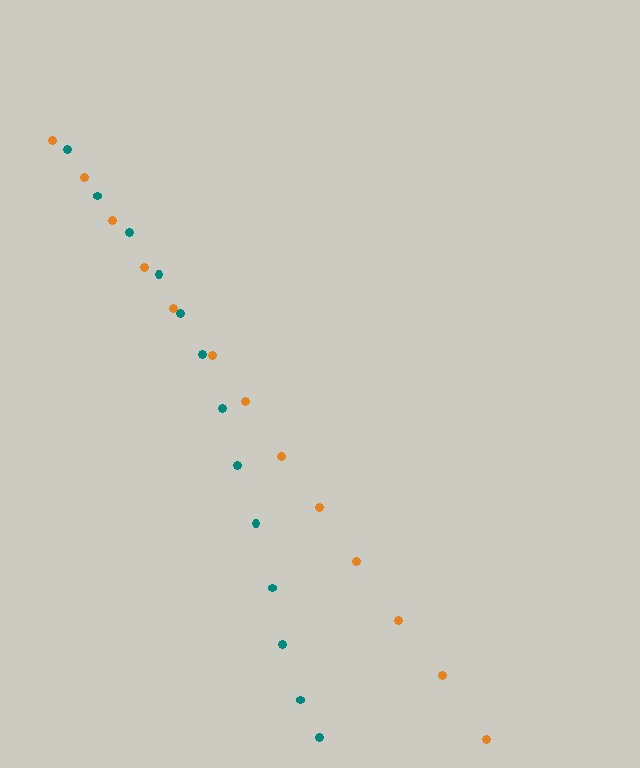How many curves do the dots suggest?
There are 2 distinct paths.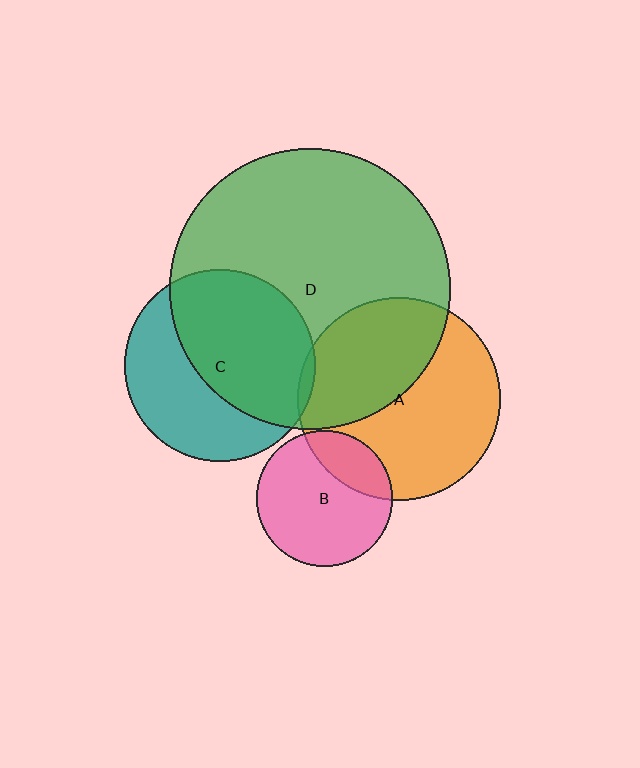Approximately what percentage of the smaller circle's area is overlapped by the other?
Approximately 40%.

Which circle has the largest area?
Circle D (green).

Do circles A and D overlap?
Yes.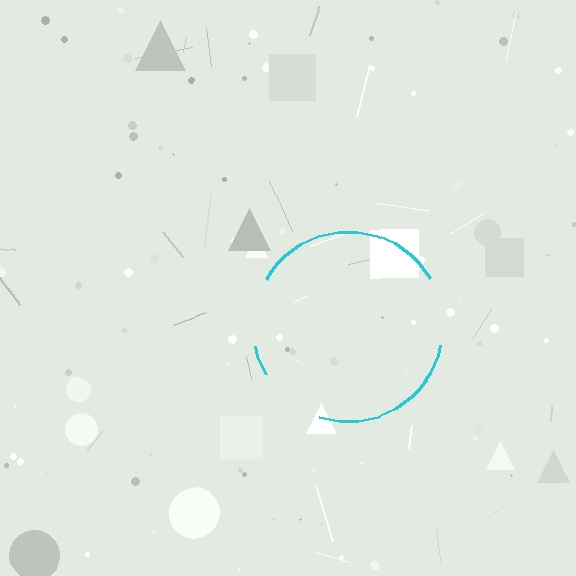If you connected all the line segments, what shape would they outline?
They would outline a circle.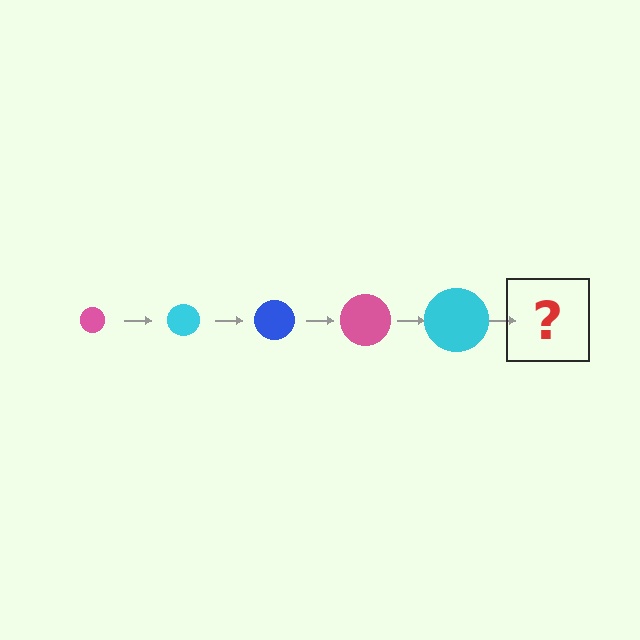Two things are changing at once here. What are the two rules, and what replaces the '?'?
The two rules are that the circle grows larger each step and the color cycles through pink, cyan, and blue. The '?' should be a blue circle, larger than the previous one.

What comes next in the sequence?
The next element should be a blue circle, larger than the previous one.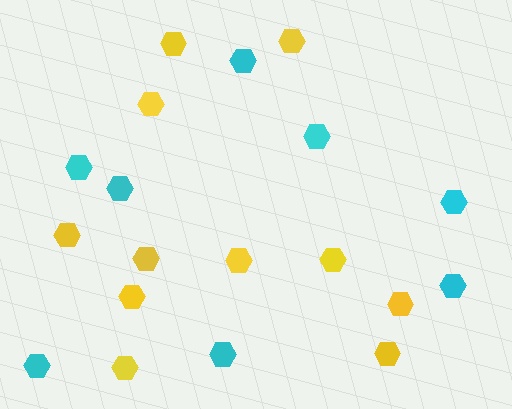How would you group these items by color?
There are 2 groups: one group of yellow hexagons (11) and one group of cyan hexagons (8).